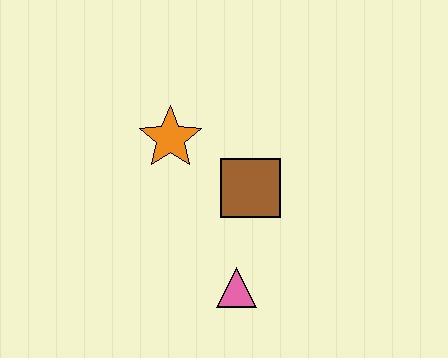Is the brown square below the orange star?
Yes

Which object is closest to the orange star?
The brown square is closest to the orange star.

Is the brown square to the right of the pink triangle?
Yes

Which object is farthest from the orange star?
The pink triangle is farthest from the orange star.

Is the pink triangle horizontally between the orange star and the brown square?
Yes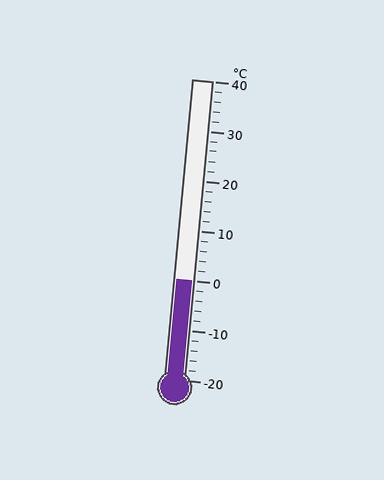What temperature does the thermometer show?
The thermometer shows approximately 0°C.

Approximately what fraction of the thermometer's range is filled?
The thermometer is filled to approximately 35% of its range.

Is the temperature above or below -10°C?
The temperature is above -10°C.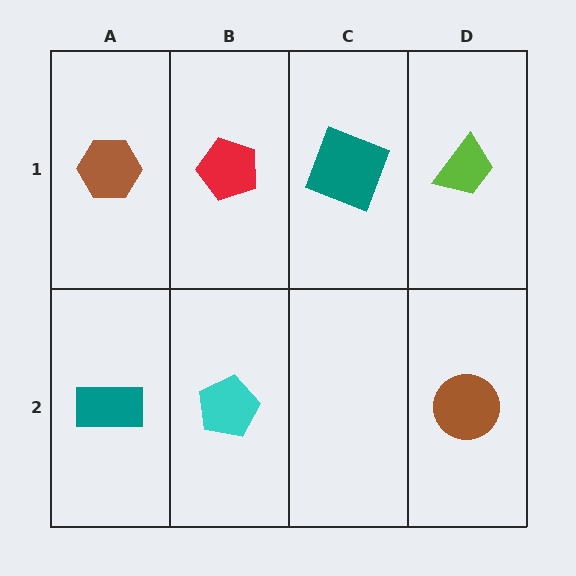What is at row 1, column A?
A brown hexagon.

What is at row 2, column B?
A cyan pentagon.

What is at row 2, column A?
A teal rectangle.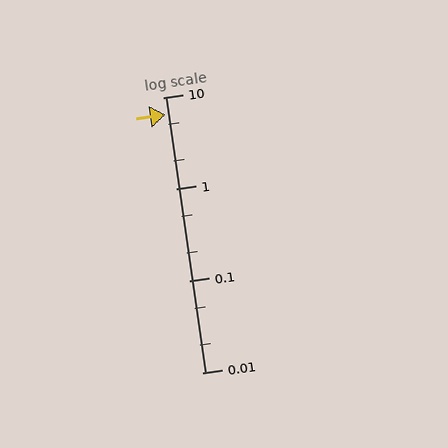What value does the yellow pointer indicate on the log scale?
The pointer indicates approximately 6.5.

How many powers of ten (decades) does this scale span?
The scale spans 3 decades, from 0.01 to 10.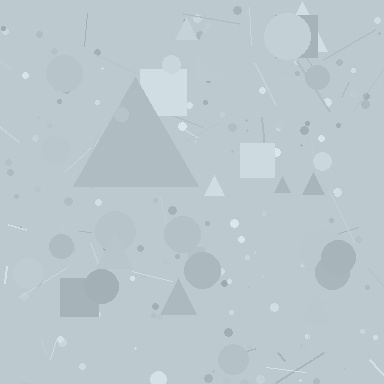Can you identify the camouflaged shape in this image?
The camouflaged shape is a triangle.